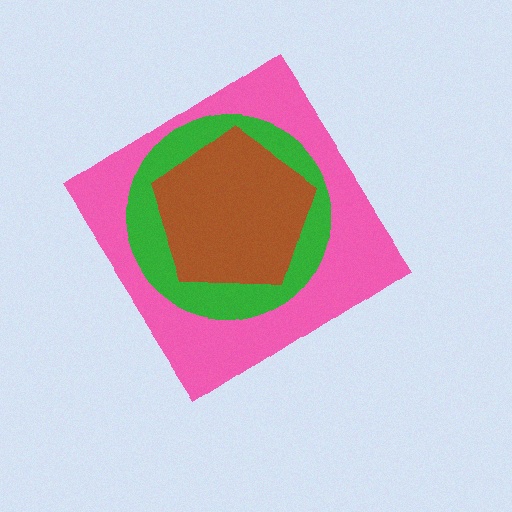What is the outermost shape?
The pink diamond.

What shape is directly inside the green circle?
The brown pentagon.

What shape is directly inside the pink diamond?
The green circle.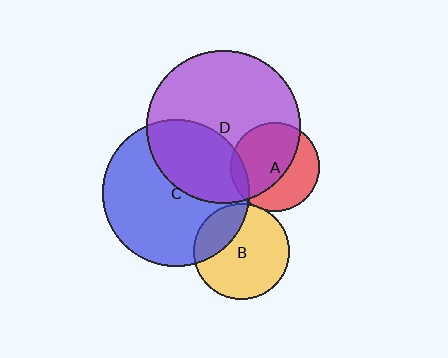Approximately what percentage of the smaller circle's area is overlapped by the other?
Approximately 5%.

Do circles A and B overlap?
Yes.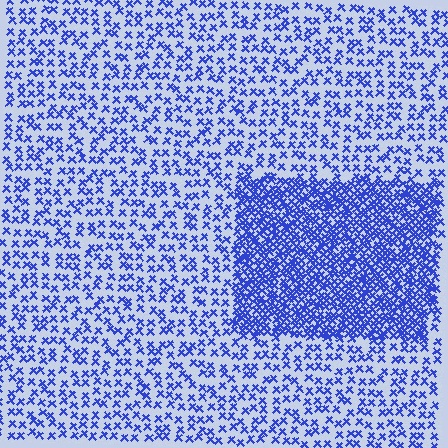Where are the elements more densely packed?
The elements are more densely packed inside the rectangle boundary.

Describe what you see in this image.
The image contains small blue elements arranged at two different densities. A rectangle-shaped region is visible where the elements are more densely packed than the surrounding area.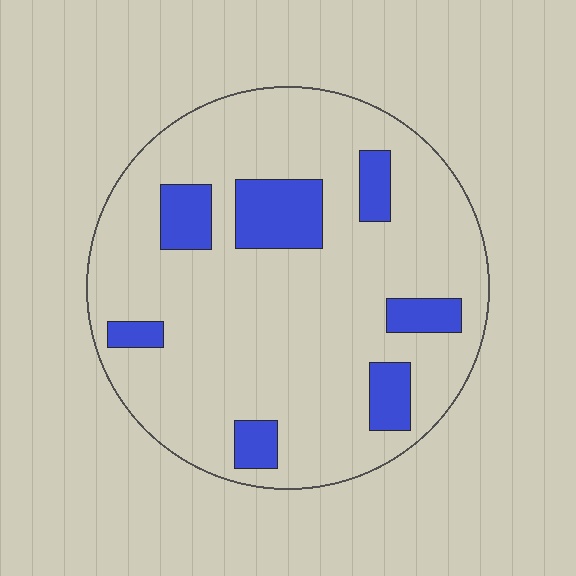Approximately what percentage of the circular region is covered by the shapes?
Approximately 15%.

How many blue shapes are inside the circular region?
7.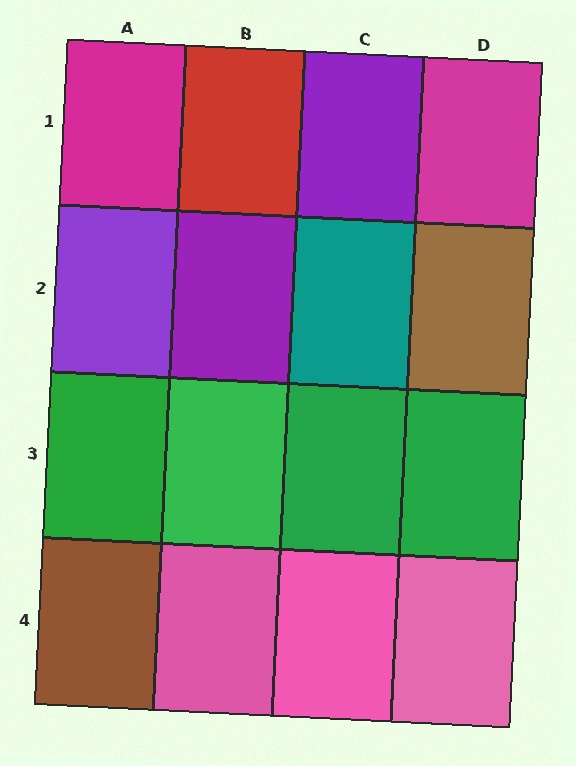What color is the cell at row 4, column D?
Pink.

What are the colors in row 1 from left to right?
Magenta, red, purple, magenta.